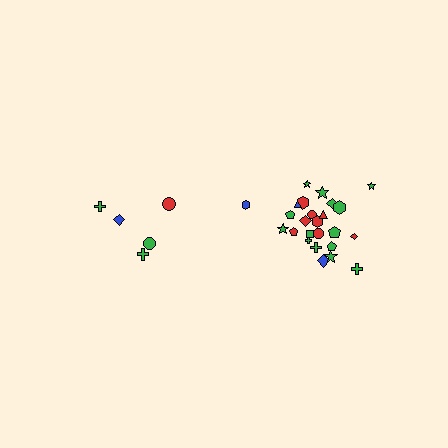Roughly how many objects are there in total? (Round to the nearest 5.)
Roughly 30 objects in total.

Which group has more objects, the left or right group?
The right group.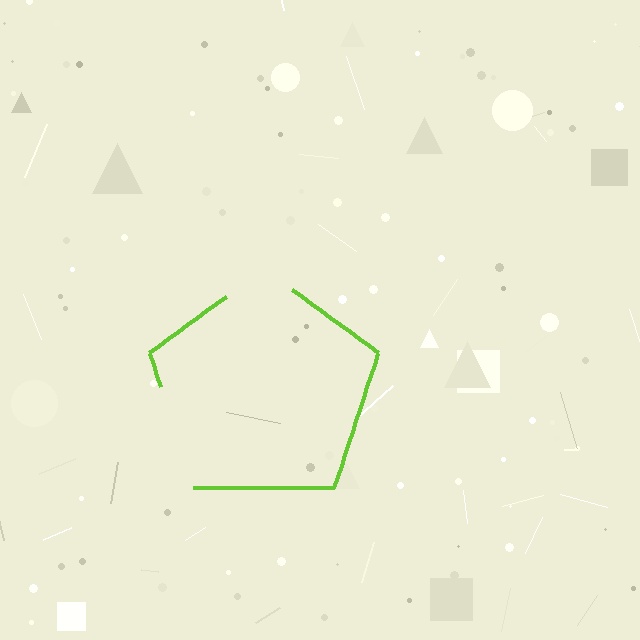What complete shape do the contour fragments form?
The contour fragments form a pentagon.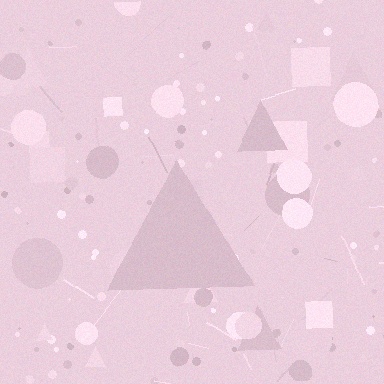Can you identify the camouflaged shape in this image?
The camouflaged shape is a triangle.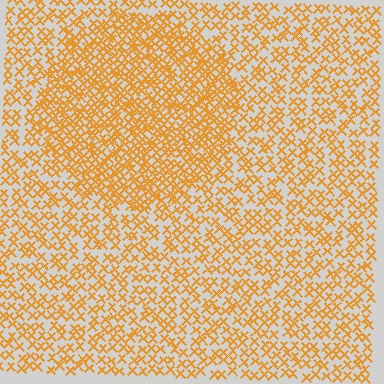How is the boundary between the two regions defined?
The boundary is defined by a change in element density (approximately 1.8x ratio). All elements are the same color, size, and shape.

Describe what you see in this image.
The image contains small orange elements arranged at two different densities. A circle-shaped region is visible where the elements are more densely packed than the surrounding area.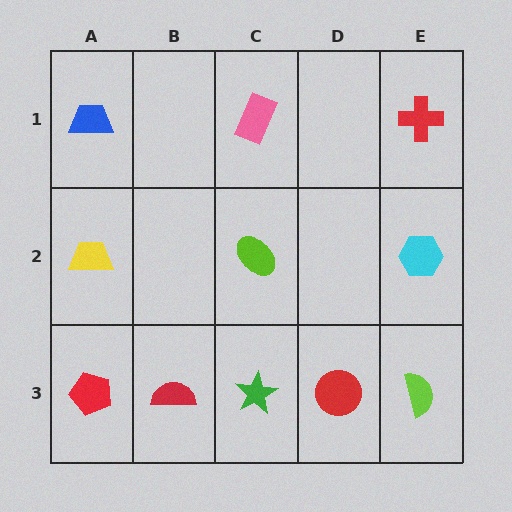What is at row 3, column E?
A lime semicircle.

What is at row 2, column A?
A yellow trapezoid.